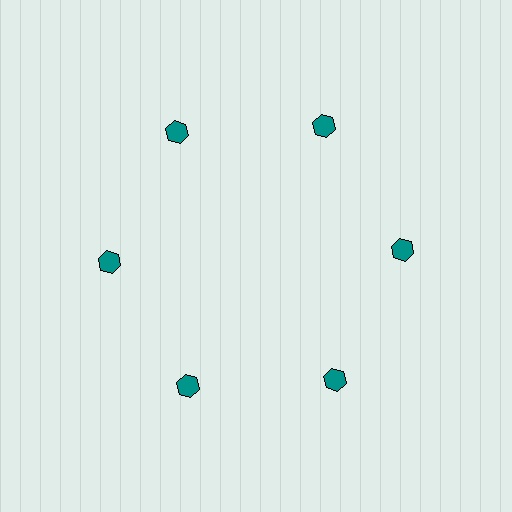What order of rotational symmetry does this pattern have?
This pattern has 6-fold rotational symmetry.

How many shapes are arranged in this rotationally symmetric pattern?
There are 6 shapes, arranged in 6 groups of 1.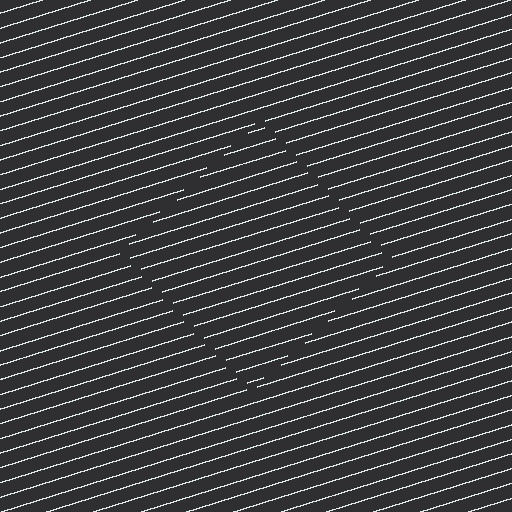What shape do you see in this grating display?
An illusory square. The interior of the shape contains the same grating, shifted by half a period — the contour is defined by the phase discontinuity where line-ends from the inner and outer gratings abut.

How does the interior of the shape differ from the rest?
The interior of the shape contains the same grating, shifted by half a period — the contour is defined by the phase discontinuity where line-ends from the inner and outer gratings abut.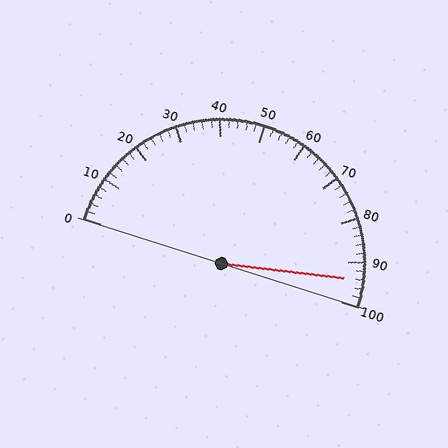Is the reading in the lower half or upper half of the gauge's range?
The reading is in the upper half of the range (0 to 100).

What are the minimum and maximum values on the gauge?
The gauge ranges from 0 to 100.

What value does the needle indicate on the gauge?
The needle indicates approximately 94.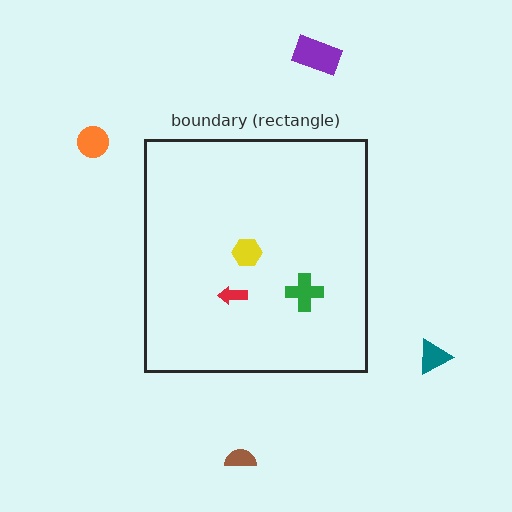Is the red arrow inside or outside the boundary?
Inside.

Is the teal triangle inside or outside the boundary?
Outside.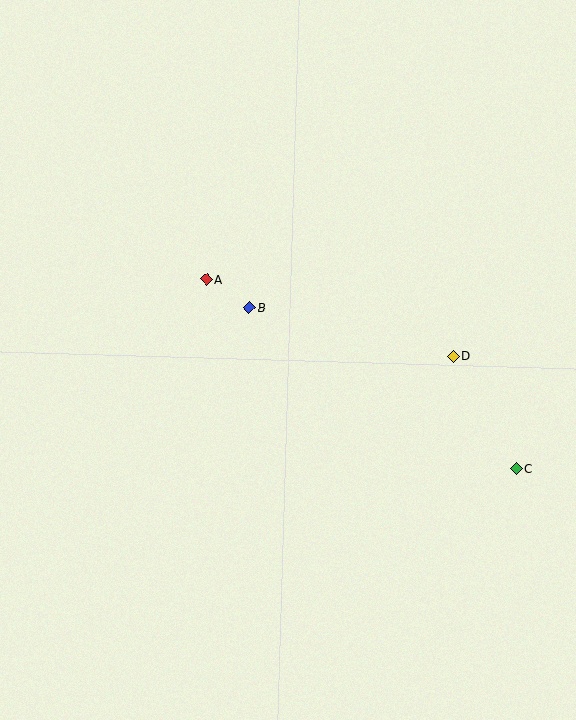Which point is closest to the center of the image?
Point B at (249, 308) is closest to the center.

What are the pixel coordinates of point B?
Point B is at (249, 308).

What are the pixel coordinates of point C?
Point C is at (516, 469).